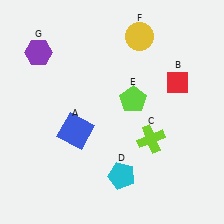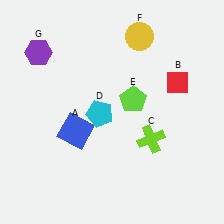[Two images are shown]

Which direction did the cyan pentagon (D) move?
The cyan pentagon (D) moved up.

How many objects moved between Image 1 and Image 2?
1 object moved between the two images.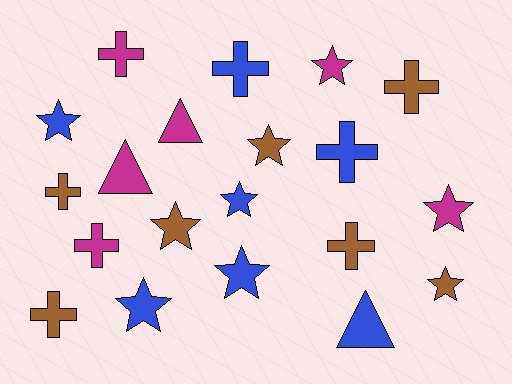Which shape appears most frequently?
Star, with 9 objects.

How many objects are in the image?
There are 20 objects.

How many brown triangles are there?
There are no brown triangles.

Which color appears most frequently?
Blue, with 7 objects.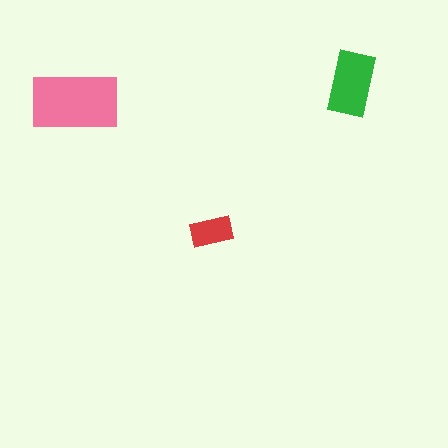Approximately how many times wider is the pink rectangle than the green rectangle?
About 1.5 times wider.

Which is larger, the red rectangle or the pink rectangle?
The pink one.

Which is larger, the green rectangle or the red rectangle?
The green one.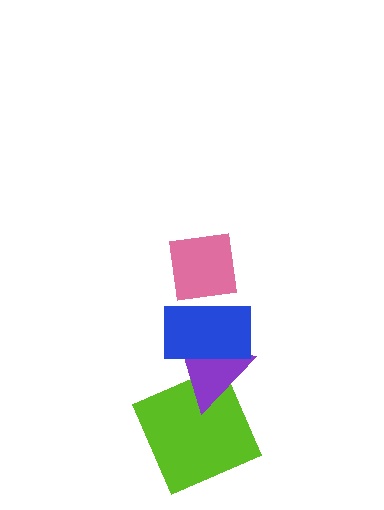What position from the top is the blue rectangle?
The blue rectangle is 2nd from the top.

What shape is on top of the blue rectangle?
The pink square is on top of the blue rectangle.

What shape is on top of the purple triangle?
The blue rectangle is on top of the purple triangle.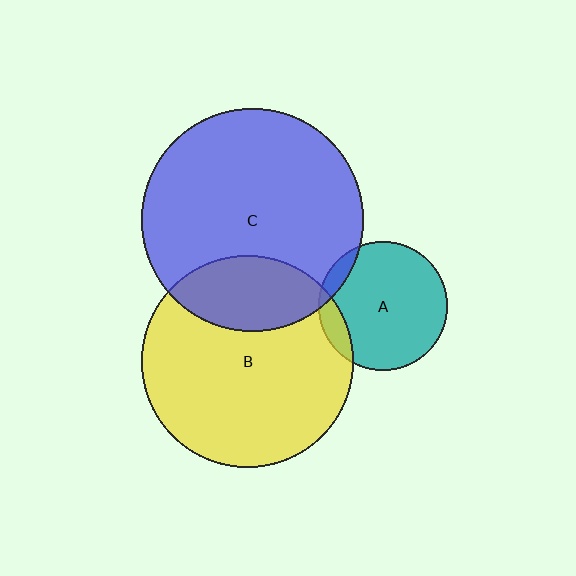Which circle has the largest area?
Circle C (blue).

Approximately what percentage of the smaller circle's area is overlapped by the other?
Approximately 10%.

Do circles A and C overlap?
Yes.